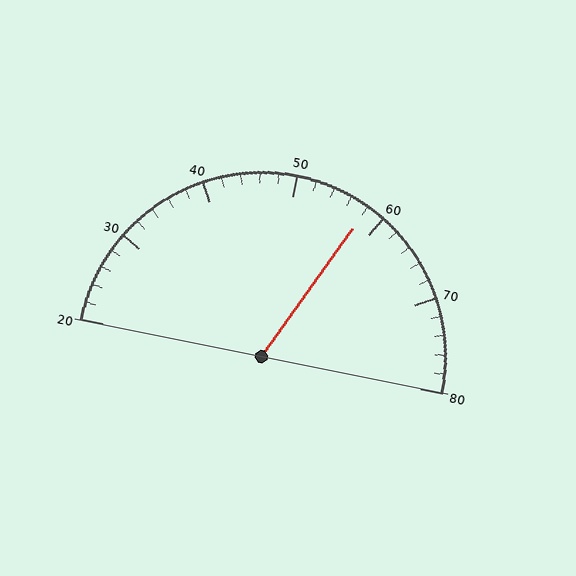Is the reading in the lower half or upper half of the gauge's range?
The reading is in the upper half of the range (20 to 80).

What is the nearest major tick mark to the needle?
The nearest major tick mark is 60.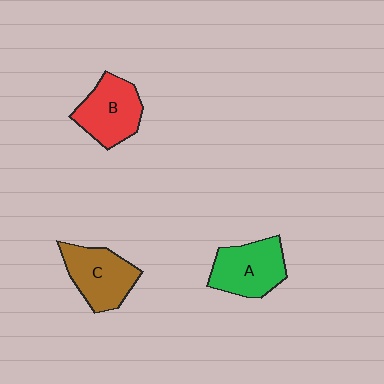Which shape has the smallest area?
Shape B (red).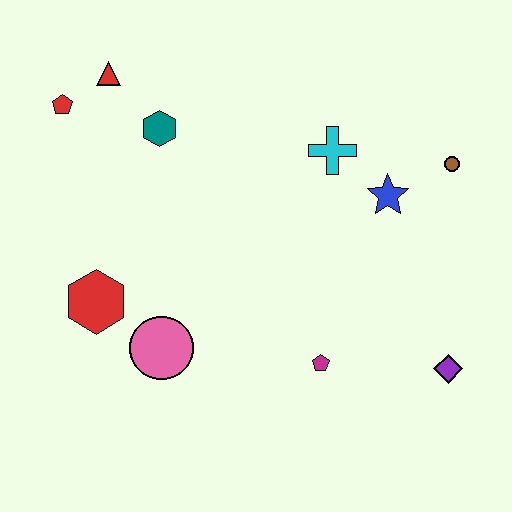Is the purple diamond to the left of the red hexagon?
No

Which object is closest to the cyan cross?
The blue star is closest to the cyan cross.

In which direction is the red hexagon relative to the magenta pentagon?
The red hexagon is to the left of the magenta pentagon.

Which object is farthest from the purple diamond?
The red pentagon is farthest from the purple diamond.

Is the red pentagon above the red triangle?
No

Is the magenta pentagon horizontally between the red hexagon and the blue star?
Yes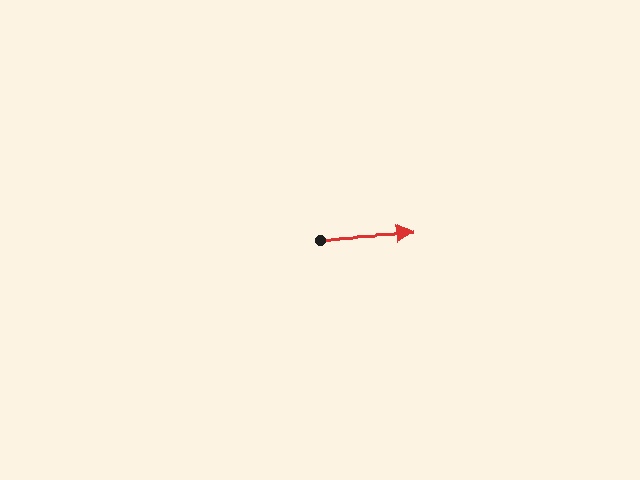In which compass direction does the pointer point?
East.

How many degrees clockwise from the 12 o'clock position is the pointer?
Approximately 87 degrees.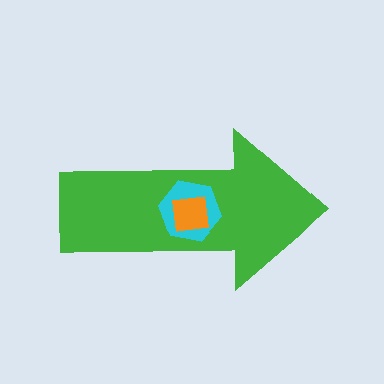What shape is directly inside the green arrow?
The cyan hexagon.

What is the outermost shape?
The green arrow.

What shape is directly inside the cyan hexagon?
The orange square.